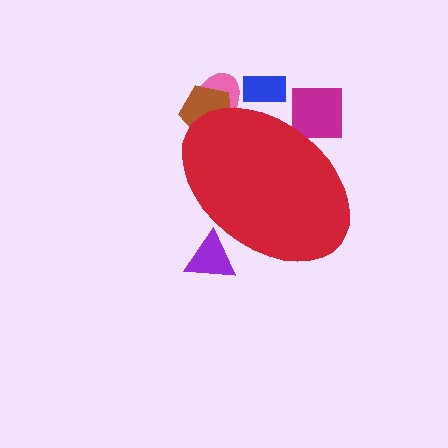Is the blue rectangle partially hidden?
Yes, the blue rectangle is partially hidden behind the red ellipse.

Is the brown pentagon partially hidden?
Yes, the brown pentagon is partially hidden behind the red ellipse.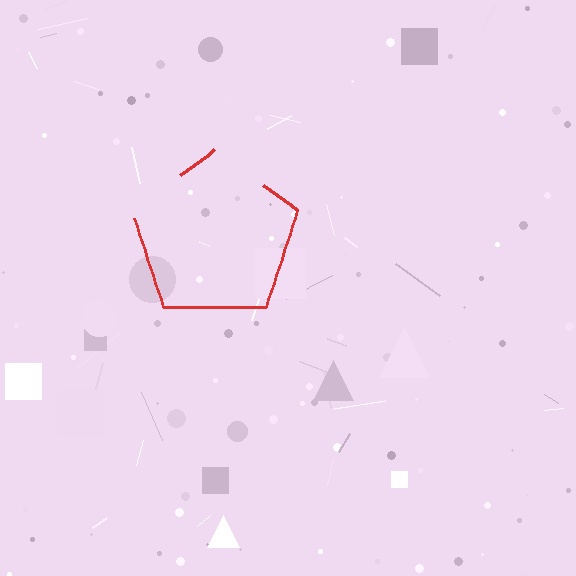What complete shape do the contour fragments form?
The contour fragments form a pentagon.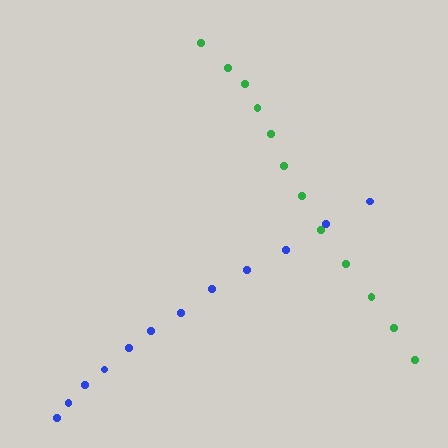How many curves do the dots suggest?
There are 2 distinct paths.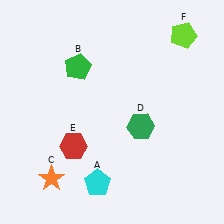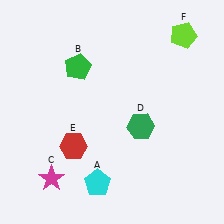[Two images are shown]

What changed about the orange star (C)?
In Image 1, C is orange. In Image 2, it changed to magenta.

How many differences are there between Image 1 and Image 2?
There is 1 difference between the two images.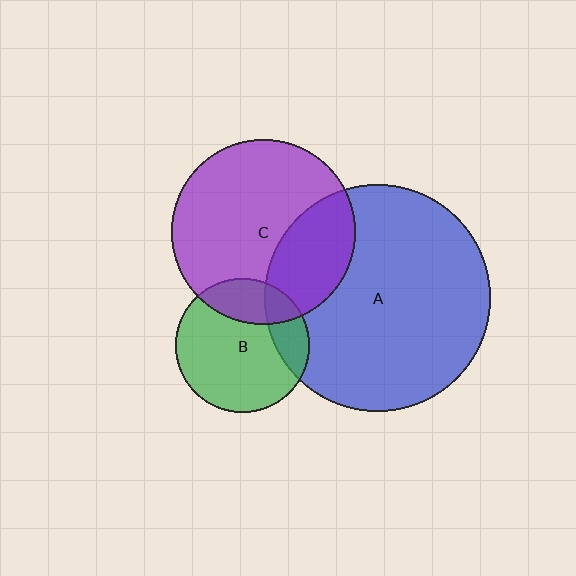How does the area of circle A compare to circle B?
Approximately 2.8 times.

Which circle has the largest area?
Circle A (blue).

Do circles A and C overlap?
Yes.